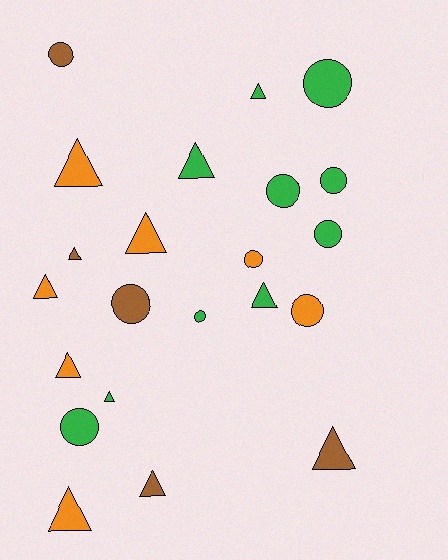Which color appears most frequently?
Green, with 10 objects.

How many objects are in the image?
There are 22 objects.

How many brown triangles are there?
There are 3 brown triangles.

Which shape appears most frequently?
Triangle, with 12 objects.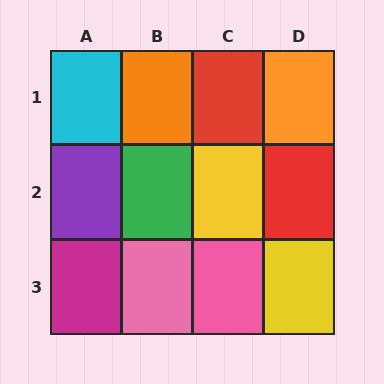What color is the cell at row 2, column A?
Purple.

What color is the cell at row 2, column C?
Yellow.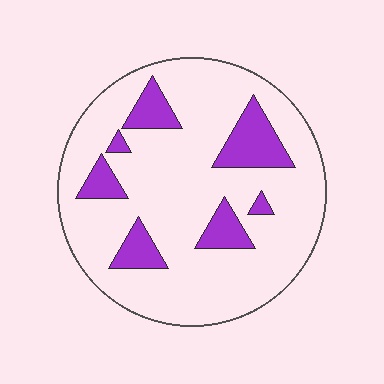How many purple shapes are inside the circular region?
7.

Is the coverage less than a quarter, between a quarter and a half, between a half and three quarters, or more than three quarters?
Less than a quarter.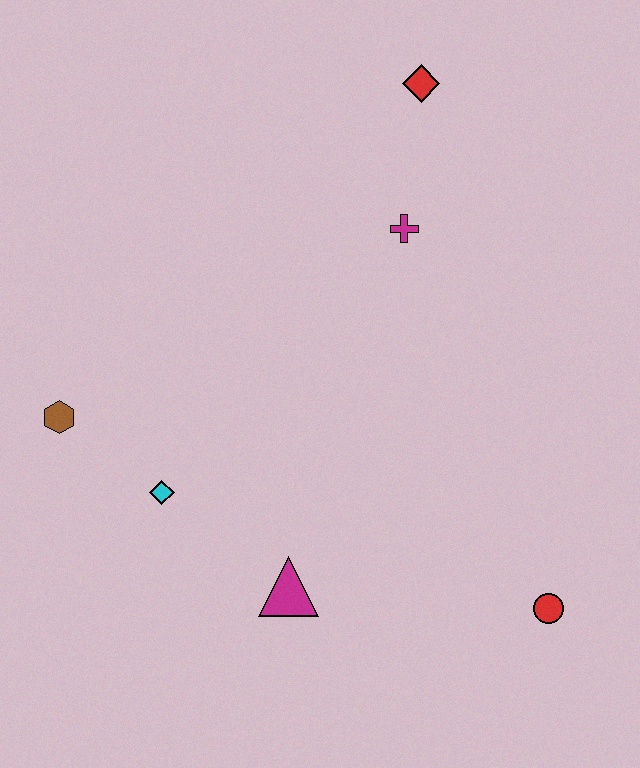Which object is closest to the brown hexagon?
The cyan diamond is closest to the brown hexagon.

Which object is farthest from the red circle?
The red diamond is farthest from the red circle.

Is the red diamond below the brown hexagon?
No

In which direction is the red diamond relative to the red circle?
The red diamond is above the red circle.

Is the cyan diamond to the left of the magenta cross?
Yes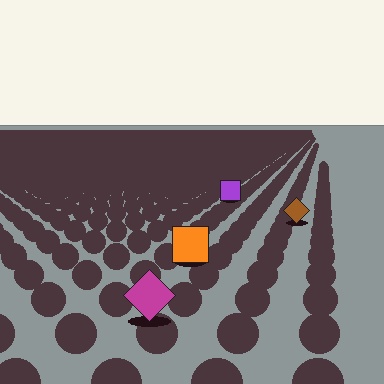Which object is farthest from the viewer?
The purple square is farthest from the viewer. It appears smaller and the ground texture around it is denser.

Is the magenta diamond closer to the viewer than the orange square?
Yes. The magenta diamond is closer — you can tell from the texture gradient: the ground texture is coarser near it.